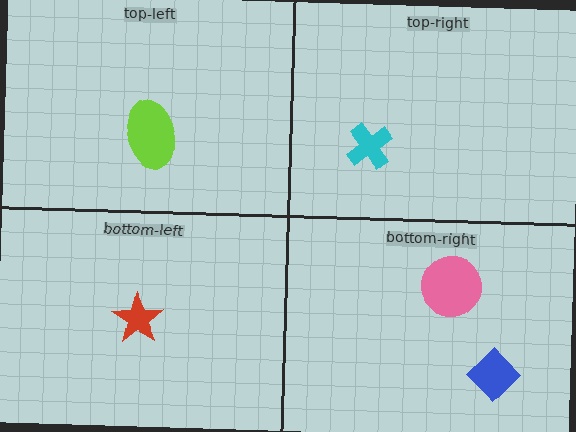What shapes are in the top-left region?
The lime ellipse.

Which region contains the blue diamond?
The bottom-right region.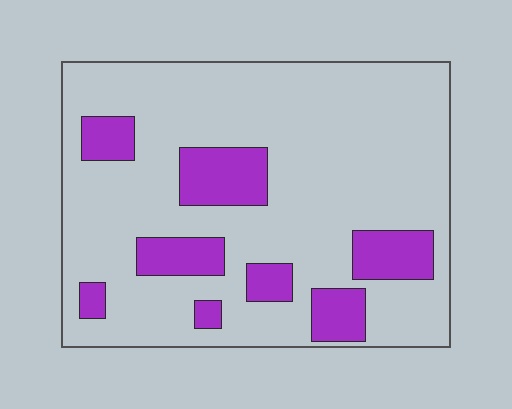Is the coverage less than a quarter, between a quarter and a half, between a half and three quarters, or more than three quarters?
Less than a quarter.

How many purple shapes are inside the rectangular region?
8.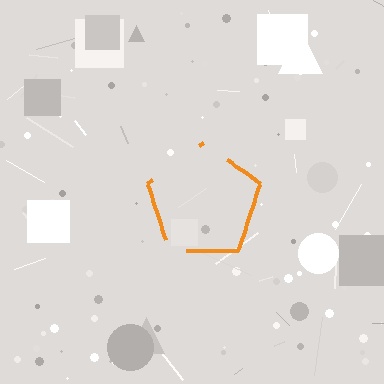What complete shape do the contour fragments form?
The contour fragments form a pentagon.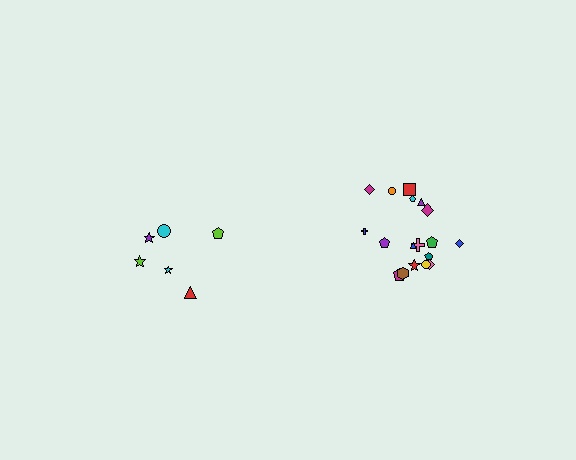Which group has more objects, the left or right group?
The right group.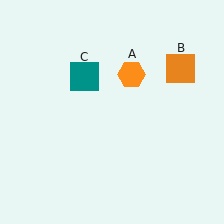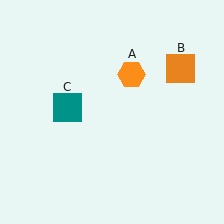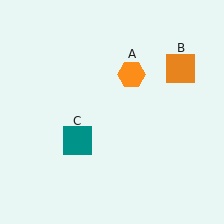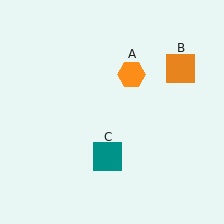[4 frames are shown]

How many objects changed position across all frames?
1 object changed position: teal square (object C).